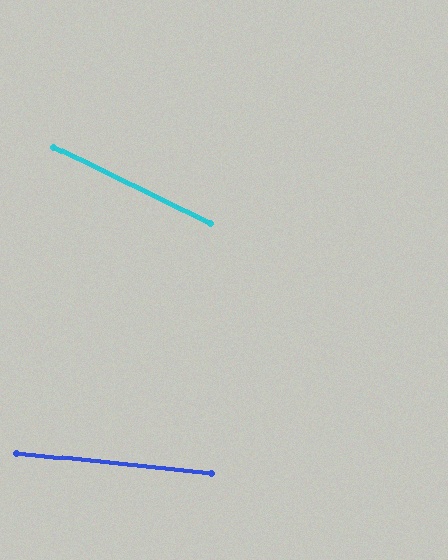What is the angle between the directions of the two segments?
Approximately 20 degrees.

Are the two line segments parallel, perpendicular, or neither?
Neither parallel nor perpendicular — they differ by about 20°.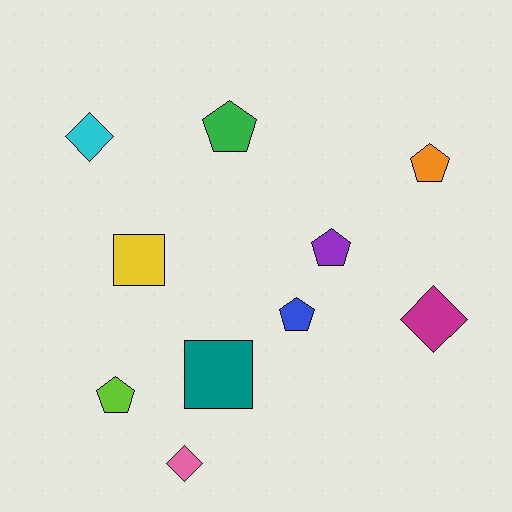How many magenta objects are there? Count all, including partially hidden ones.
There is 1 magenta object.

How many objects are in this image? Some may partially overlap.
There are 10 objects.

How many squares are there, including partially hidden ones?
There are 2 squares.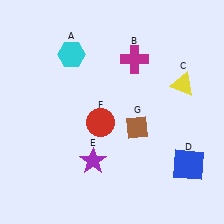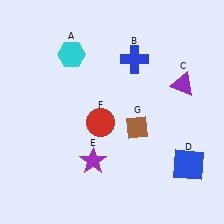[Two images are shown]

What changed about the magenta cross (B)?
In Image 1, B is magenta. In Image 2, it changed to blue.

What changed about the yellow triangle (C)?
In Image 1, C is yellow. In Image 2, it changed to purple.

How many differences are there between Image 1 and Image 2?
There are 2 differences between the two images.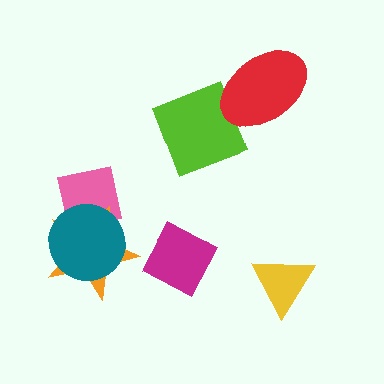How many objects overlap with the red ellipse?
1 object overlaps with the red ellipse.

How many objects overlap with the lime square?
1 object overlaps with the lime square.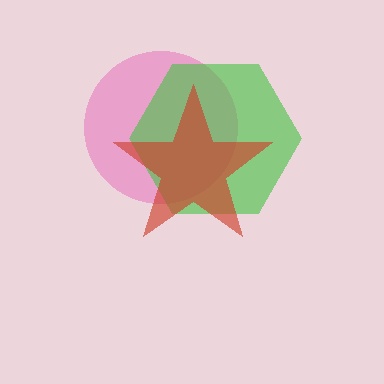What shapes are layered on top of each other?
The layered shapes are: a pink circle, a green hexagon, a red star.